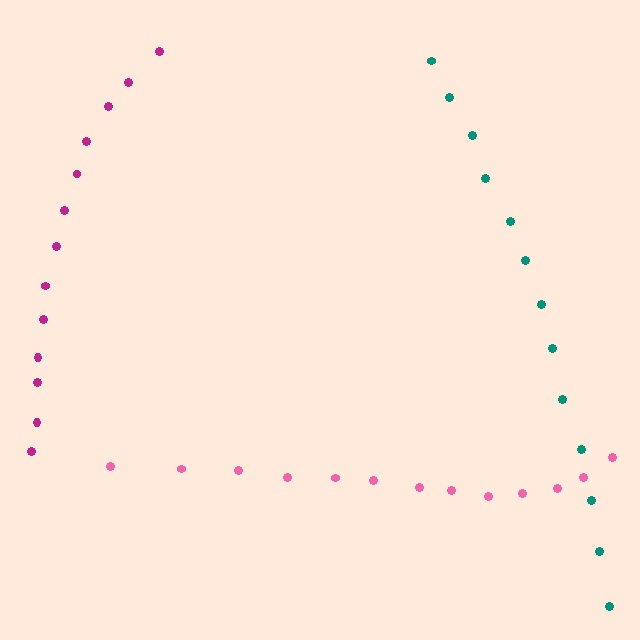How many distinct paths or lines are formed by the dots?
There are 3 distinct paths.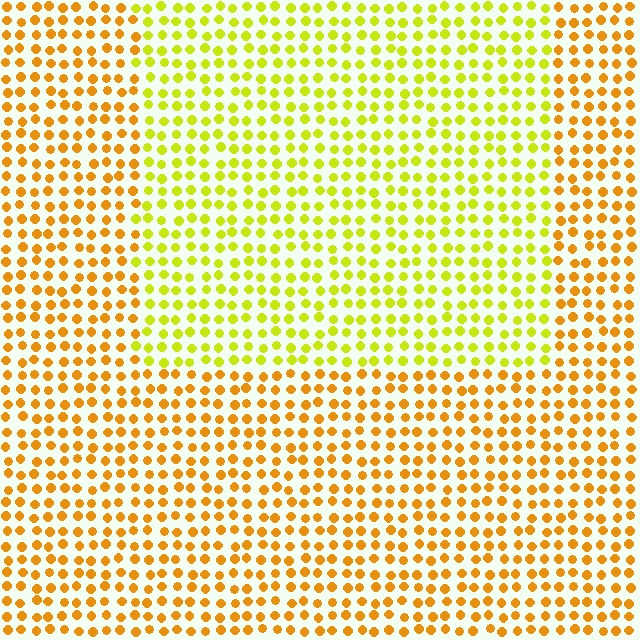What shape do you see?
I see a rectangle.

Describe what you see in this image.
The image is filled with small orange elements in a uniform arrangement. A rectangle-shaped region is visible where the elements are tinted to a slightly different hue, forming a subtle color boundary.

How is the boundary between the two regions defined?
The boundary is defined purely by a slight shift in hue (about 34 degrees). Spacing, size, and orientation are identical on both sides.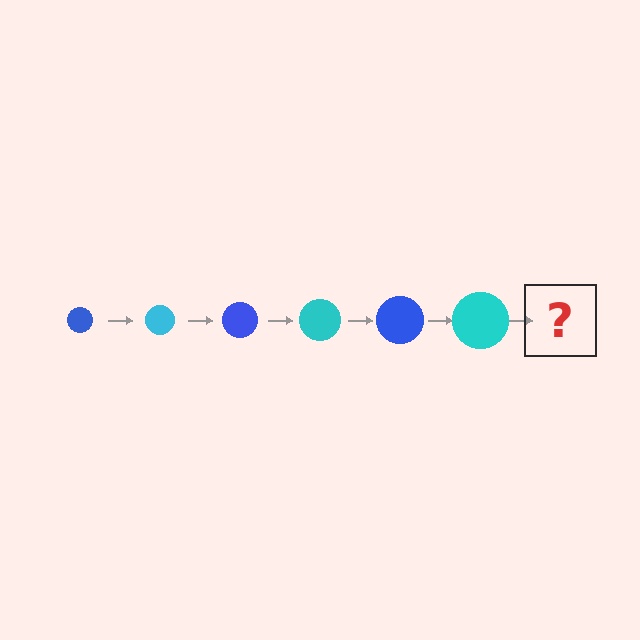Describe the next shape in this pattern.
It should be a blue circle, larger than the previous one.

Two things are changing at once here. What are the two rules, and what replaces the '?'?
The two rules are that the circle grows larger each step and the color cycles through blue and cyan. The '?' should be a blue circle, larger than the previous one.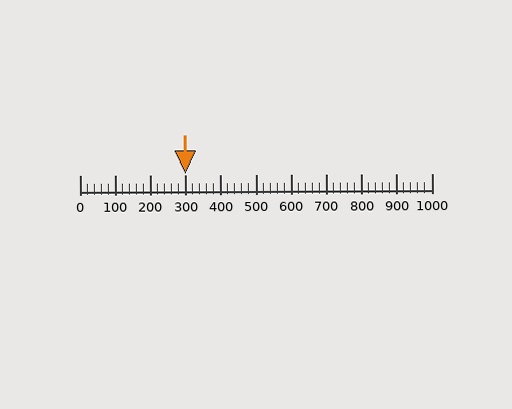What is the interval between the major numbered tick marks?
The major tick marks are spaced 100 units apart.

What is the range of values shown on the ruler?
The ruler shows values from 0 to 1000.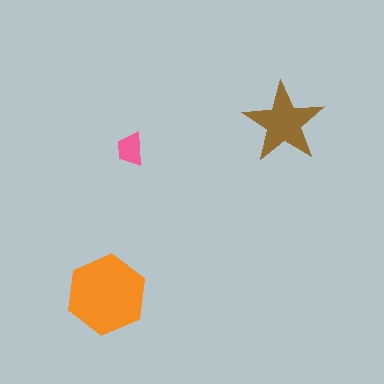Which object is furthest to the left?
The orange hexagon is leftmost.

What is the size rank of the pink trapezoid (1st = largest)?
3rd.